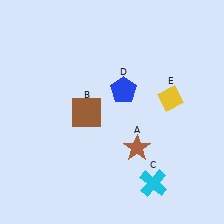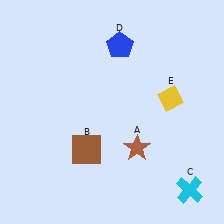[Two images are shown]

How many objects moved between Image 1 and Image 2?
3 objects moved between the two images.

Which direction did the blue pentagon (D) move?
The blue pentagon (D) moved up.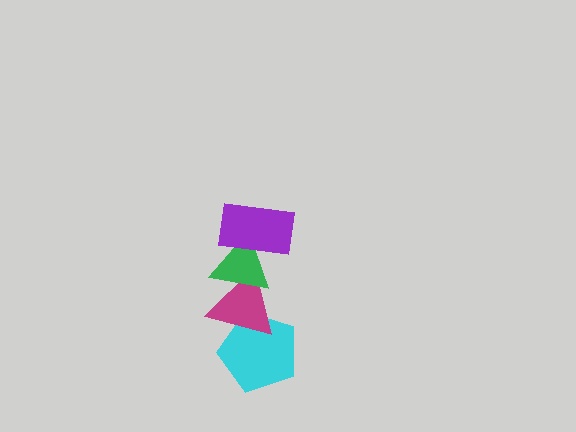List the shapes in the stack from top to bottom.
From top to bottom: the purple rectangle, the green triangle, the magenta triangle, the cyan pentagon.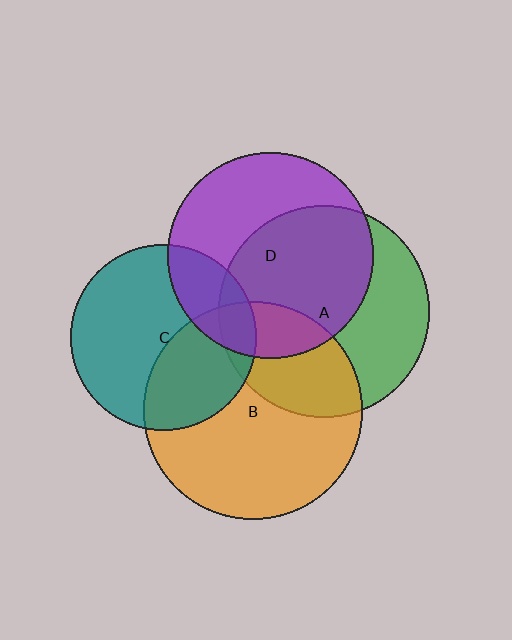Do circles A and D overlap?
Yes.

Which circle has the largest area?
Circle B (orange).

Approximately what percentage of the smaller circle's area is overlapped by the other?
Approximately 55%.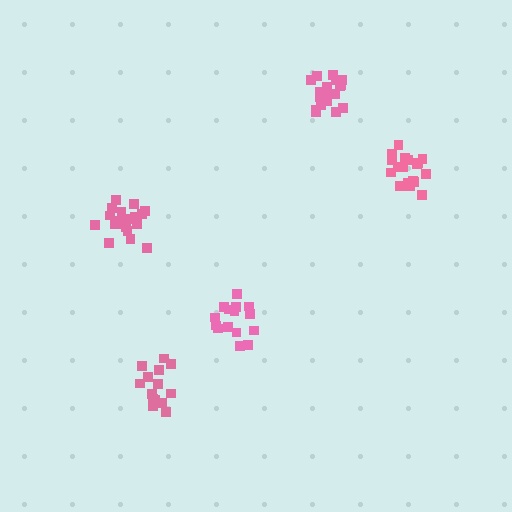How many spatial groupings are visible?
There are 5 spatial groupings.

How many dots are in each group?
Group 1: 15 dots, Group 2: 18 dots, Group 3: 15 dots, Group 4: 19 dots, Group 5: 21 dots (88 total).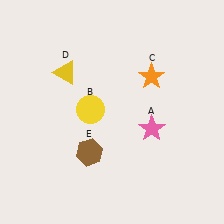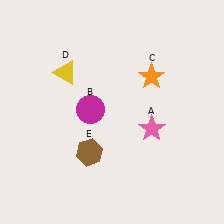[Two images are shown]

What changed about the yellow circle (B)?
In Image 1, B is yellow. In Image 2, it changed to magenta.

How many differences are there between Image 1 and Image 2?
There is 1 difference between the two images.